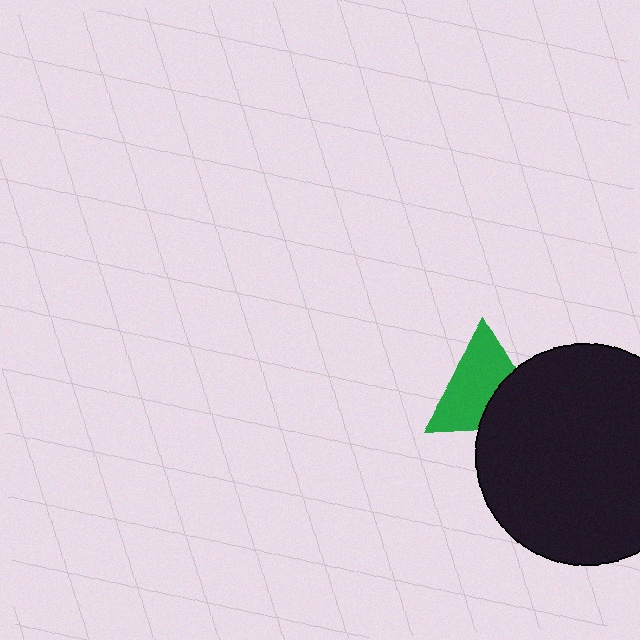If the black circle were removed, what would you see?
You would see the complete green triangle.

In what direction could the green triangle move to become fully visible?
The green triangle could move toward the upper-left. That would shift it out from behind the black circle entirely.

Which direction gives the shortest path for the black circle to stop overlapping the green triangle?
Moving toward the lower-right gives the shortest separation.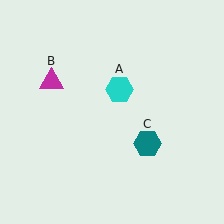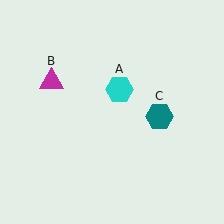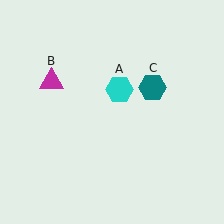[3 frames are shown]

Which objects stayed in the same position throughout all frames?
Cyan hexagon (object A) and magenta triangle (object B) remained stationary.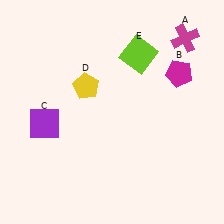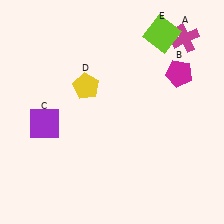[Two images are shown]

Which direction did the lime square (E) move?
The lime square (E) moved right.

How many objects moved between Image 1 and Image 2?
1 object moved between the two images.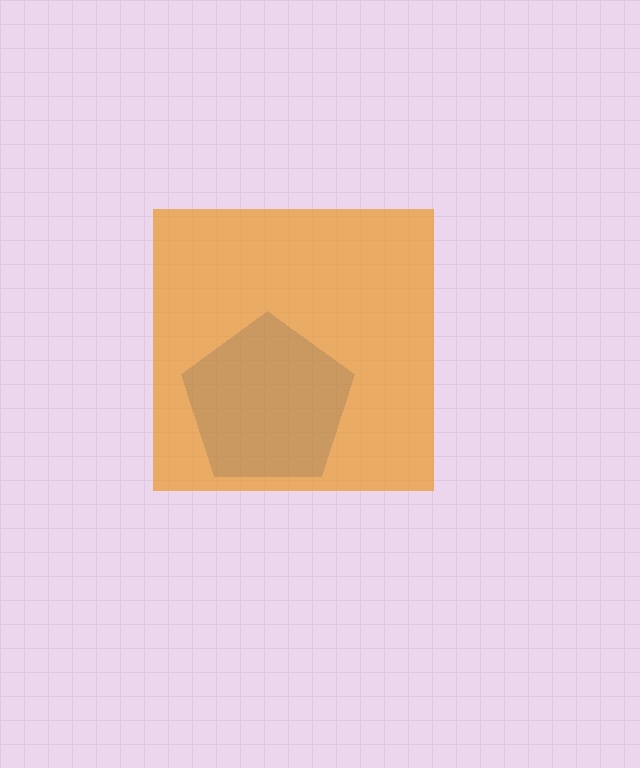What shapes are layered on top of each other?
The layered shapes are: a blue pentagon, an orange square.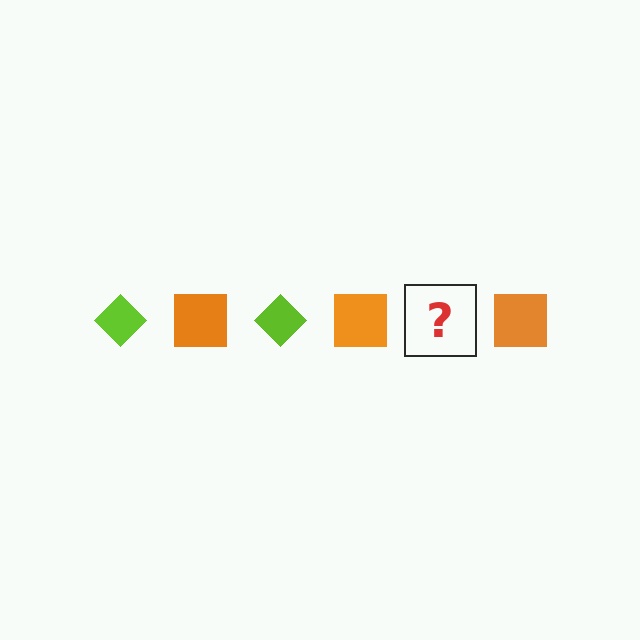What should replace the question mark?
The question mark should be replaced with a lime diamond.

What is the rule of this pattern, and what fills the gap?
The rule is that the pattern alternates between lime diamond and orange square. The gap should be filled with a lime diamond.